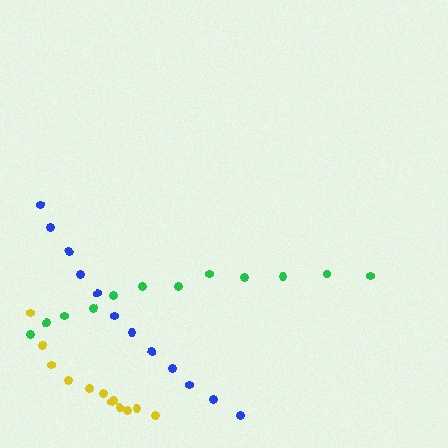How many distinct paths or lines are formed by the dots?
There are 3 distinct paths.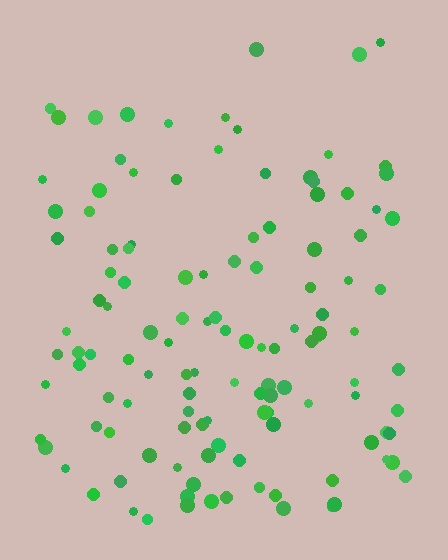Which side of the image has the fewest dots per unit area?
The top.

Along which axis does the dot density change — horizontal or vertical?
Vertical.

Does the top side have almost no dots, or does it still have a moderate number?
Still a moderate number, just noticeably fewer than the bottom.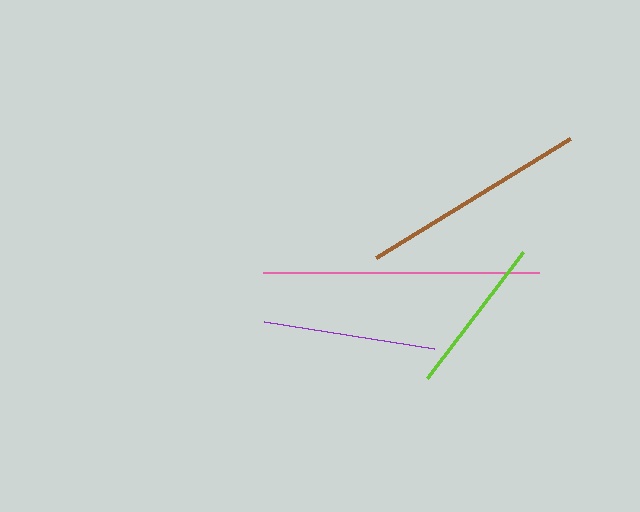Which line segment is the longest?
The pink line is the longest at approximately 276 pixels.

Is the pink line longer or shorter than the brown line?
The pink line is longer than the brown line.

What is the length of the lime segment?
The lime segment is approximately 159 pixels long.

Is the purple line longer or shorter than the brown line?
The brown line is longer than the purple line.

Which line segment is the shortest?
The lime line is the shortest at approximately 159 pixels.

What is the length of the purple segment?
The purple segment is approximately 172 pixels long.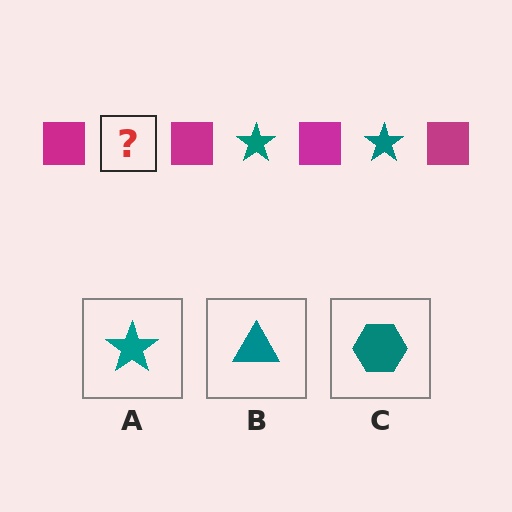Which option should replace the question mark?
Option A.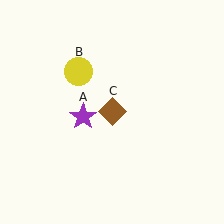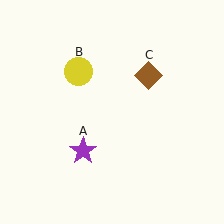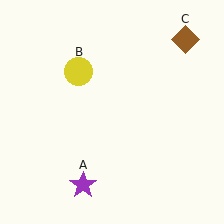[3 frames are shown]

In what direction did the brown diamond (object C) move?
The brown diamond (object C) moved up and to the right.